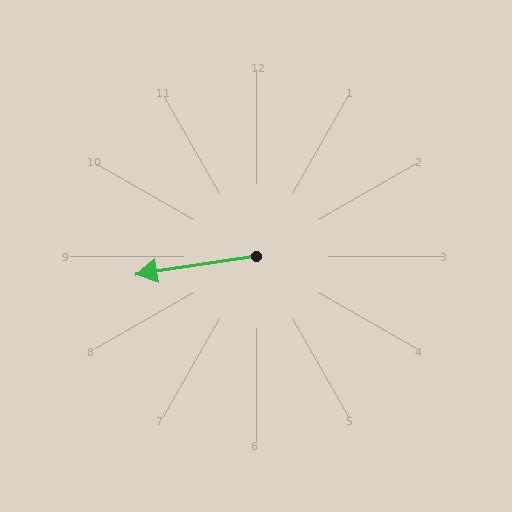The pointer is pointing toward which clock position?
Roughly 9 o'clock.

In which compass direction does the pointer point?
West.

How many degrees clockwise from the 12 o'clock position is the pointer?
Approximately 261 degrees.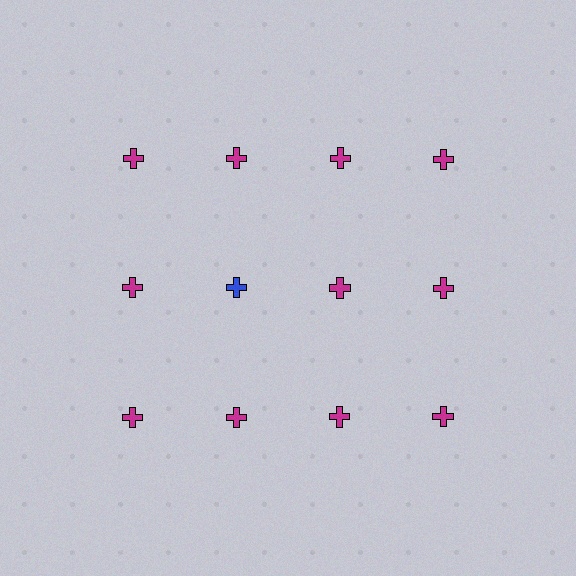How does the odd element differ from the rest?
It has a different color: blue instead of magenta.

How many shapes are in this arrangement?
There are 12 shapes arranged in a grid pattern.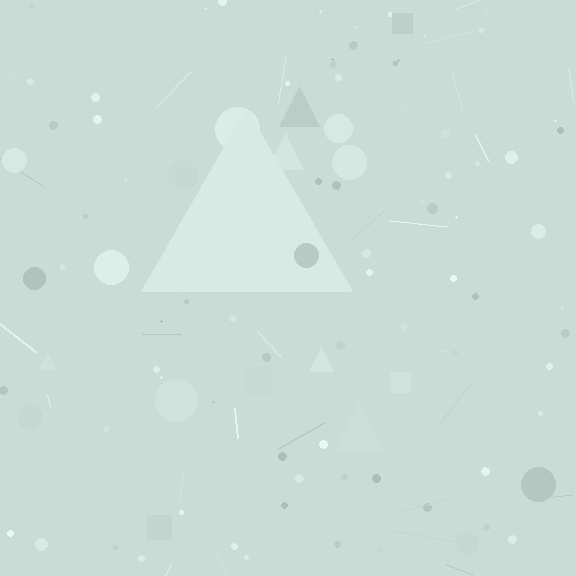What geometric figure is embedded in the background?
A triangle is embedded in the background.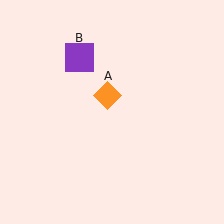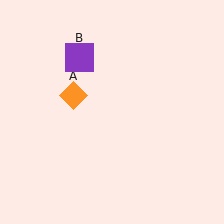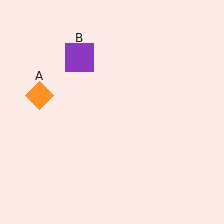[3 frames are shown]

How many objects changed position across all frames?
1 object changed position: orange diamond (object A).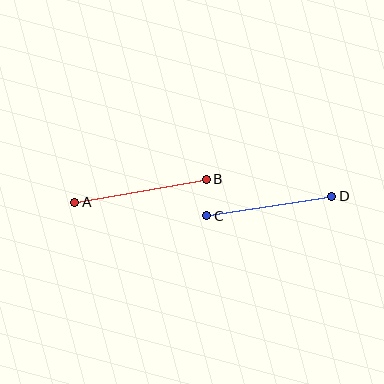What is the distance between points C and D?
The distance is approximately 127 pixels.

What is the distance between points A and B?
The distance is approximately 133 pixels.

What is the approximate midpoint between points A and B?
The midpoint is at approximately (141, 191) pixels.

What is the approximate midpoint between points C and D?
The midpoint is at approximately (269, 206) pixels.